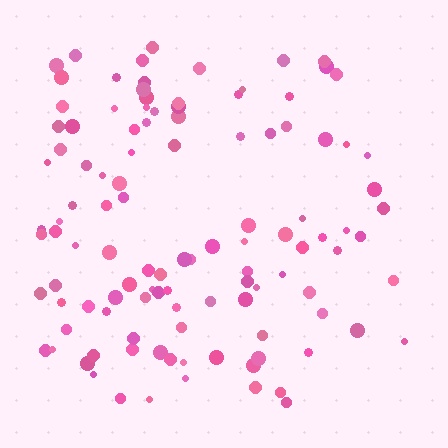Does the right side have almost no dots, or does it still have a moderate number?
Still a moderate number, just noticeably fewer than the left.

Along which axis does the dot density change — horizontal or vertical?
Horizontal.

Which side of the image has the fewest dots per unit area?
The right.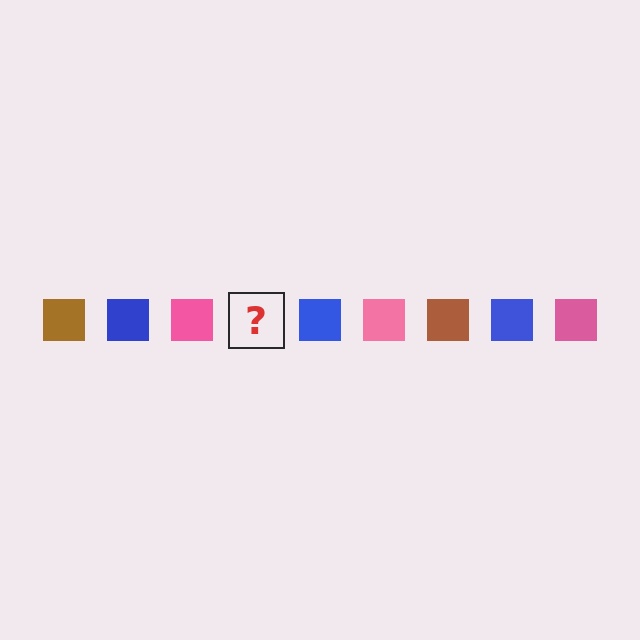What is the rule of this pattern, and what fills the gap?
The rule is that the pattern cycles through brown, blue, pink squares. The gap should be filled with a brown square.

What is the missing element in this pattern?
The missing element is a brown square.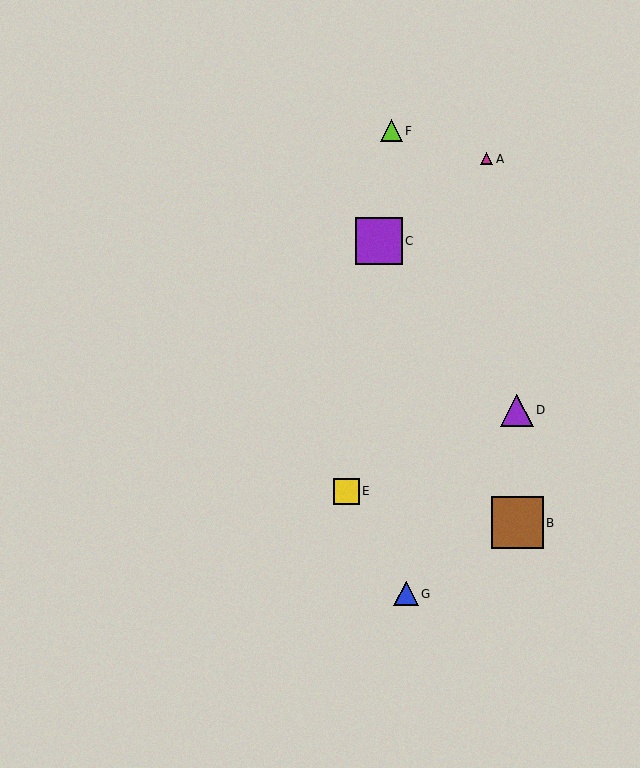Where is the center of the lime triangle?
The center of the lime triangle is at (391, 131).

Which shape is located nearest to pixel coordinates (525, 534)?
The brown square (labeled B) at (517, 523) is nearest to that location.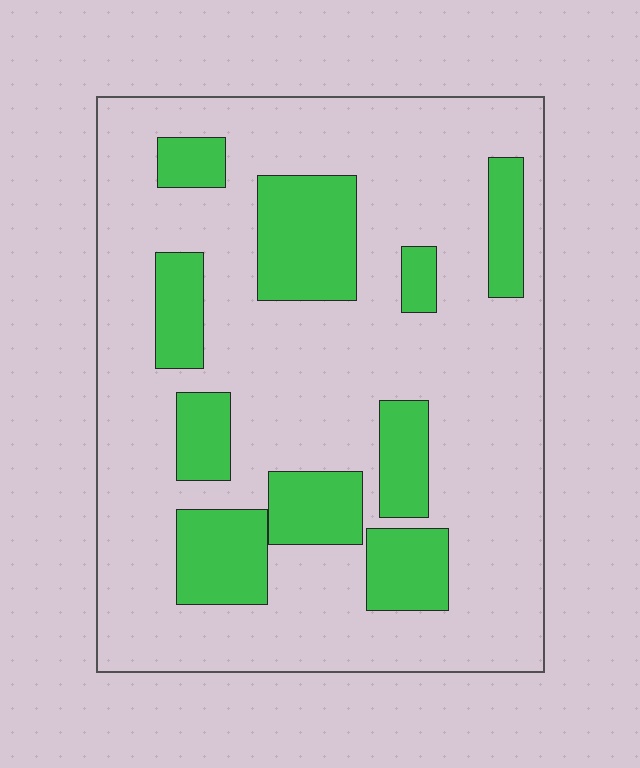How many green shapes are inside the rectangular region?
10.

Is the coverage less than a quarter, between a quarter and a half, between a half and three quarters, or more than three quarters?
Less than a quarter.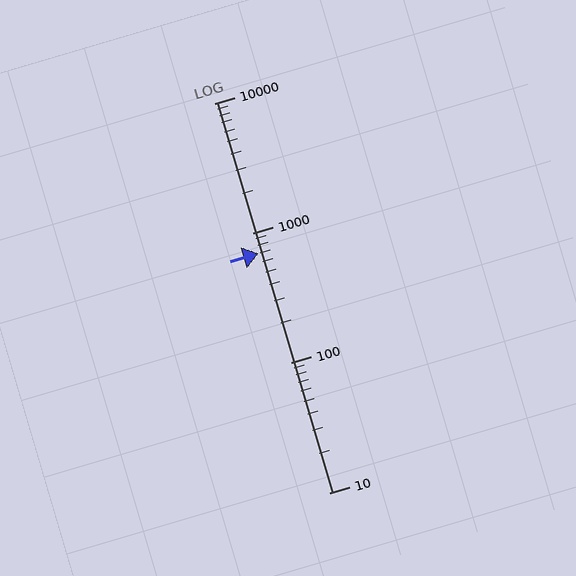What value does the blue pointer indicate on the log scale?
The pointer indicates approximately 700.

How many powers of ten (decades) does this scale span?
The scale spans 3 decades, from 10 to 10000.